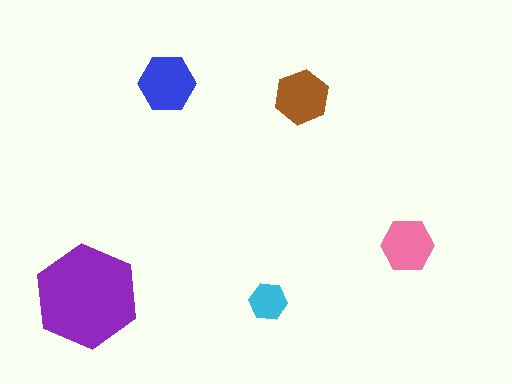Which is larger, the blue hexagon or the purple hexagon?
The purple one.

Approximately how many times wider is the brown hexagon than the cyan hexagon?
About 1.5 times wider.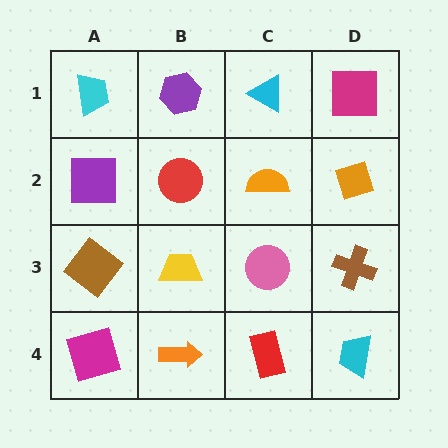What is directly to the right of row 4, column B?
A red rectangle.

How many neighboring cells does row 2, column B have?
4.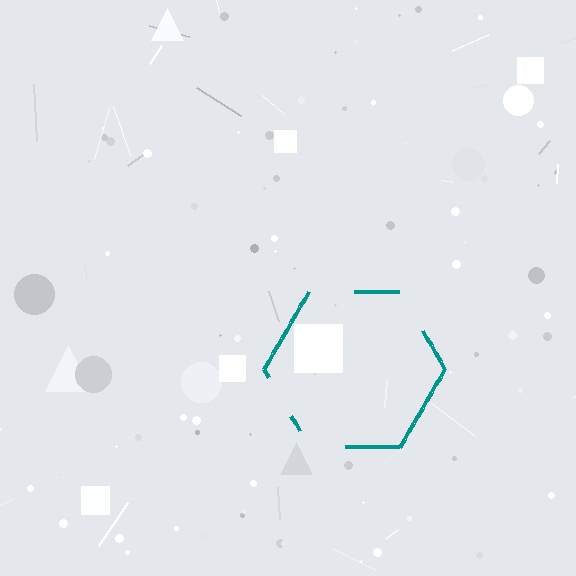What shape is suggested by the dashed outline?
The dashed outline suggests a hexagon.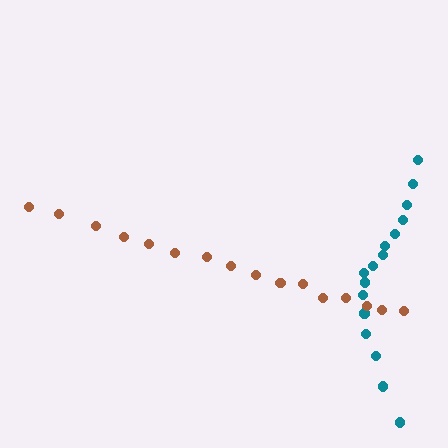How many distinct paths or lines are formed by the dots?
There are 2 distinct paths.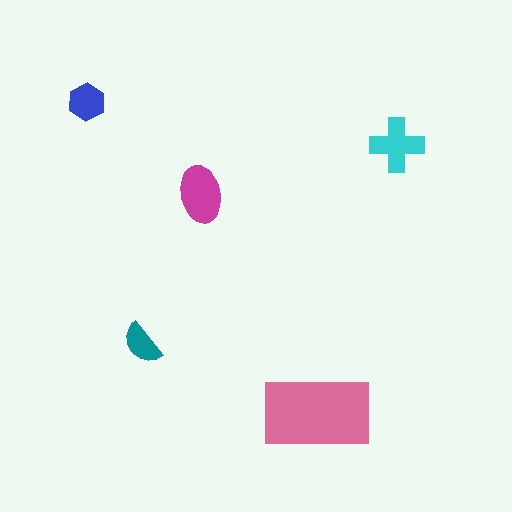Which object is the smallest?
The teal semicircle.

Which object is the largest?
The pink rectangle.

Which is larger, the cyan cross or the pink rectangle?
The pink rectangle.